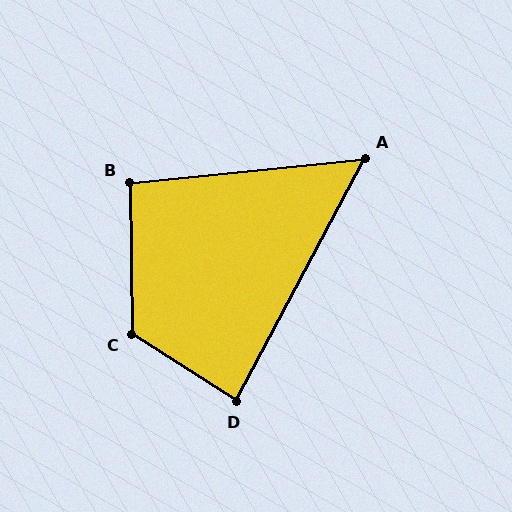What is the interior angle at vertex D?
Approximately 85 degrees (approximately right).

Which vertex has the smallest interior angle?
A, at approximately 56 degrees.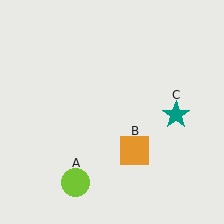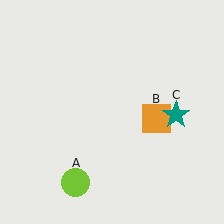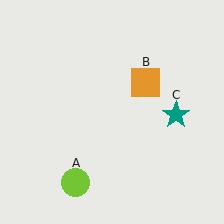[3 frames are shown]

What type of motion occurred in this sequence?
The orange square (object B) rotated counterclockwise around the center of the scene.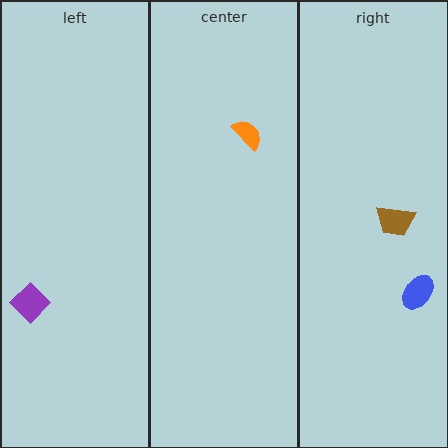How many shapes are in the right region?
2.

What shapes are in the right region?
The brown trapezoid, the blue ellipse.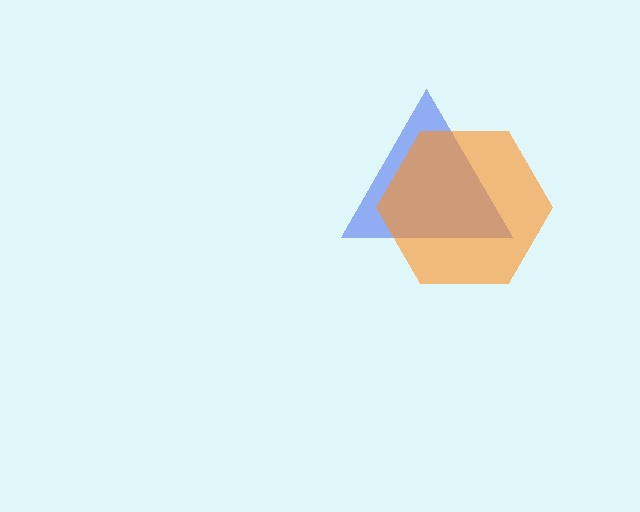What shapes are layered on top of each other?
The layered shapes are: a blue triangle, an orange hexagon.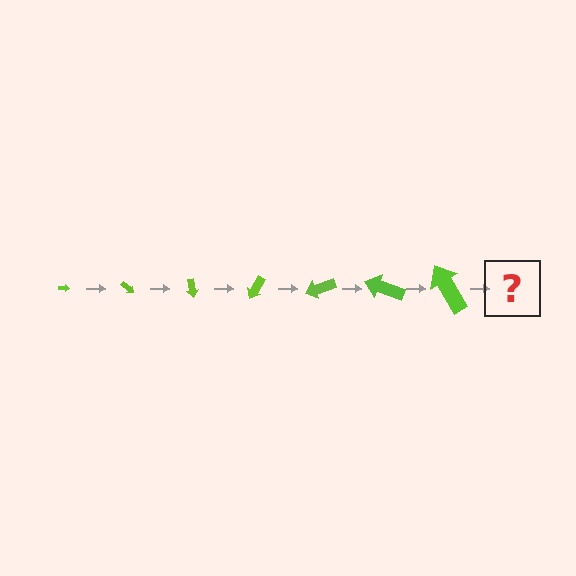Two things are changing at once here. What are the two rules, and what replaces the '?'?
The two rules are that the arrow grows larger each step and it rotates 40 degrees each step. The '?' should be an arrow, larger than the previous one and rotated 280 degrees from the start.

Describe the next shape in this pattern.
It should be an arrow, larger than the previous one and rotated 280 degrees from the start.